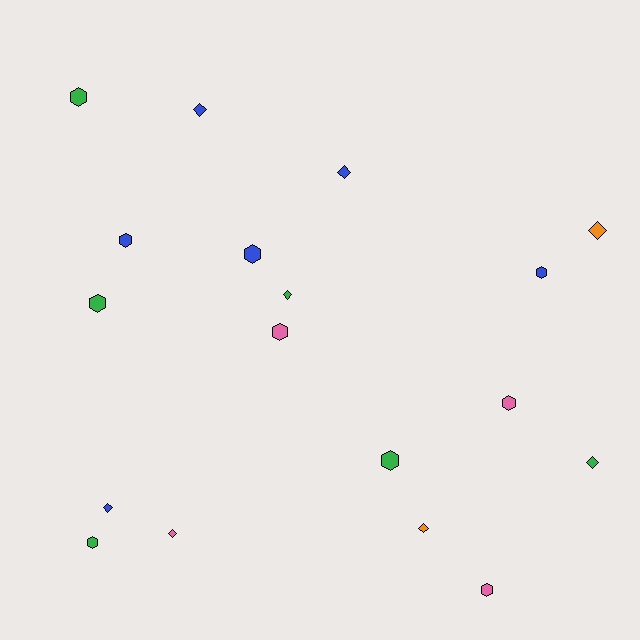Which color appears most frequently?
Green, with 6 objects.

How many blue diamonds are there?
There are 3 blue diamonds.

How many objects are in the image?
There are 18 objects.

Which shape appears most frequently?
Hexagon, with 10 objects.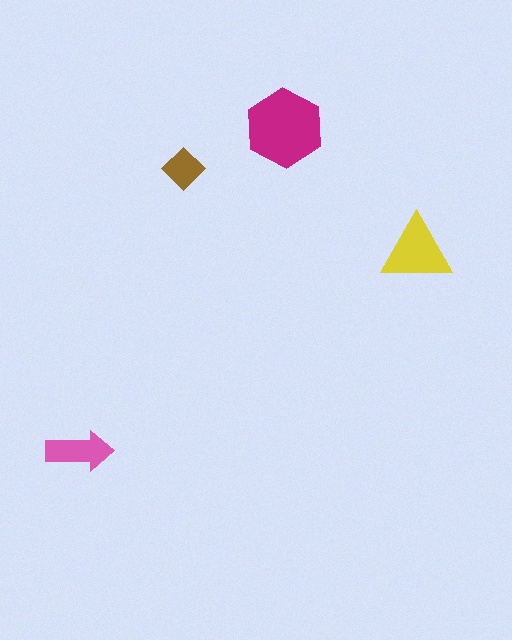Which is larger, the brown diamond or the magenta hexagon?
The magenta hexagon.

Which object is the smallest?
The brown diamond.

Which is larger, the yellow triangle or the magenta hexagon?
The magenta hexagon.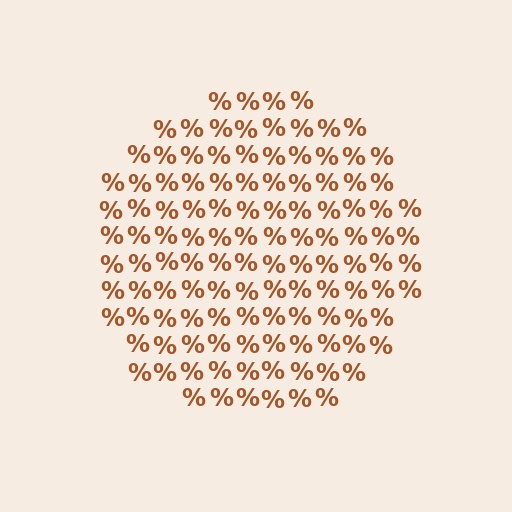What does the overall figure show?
The overall figure shows a circle.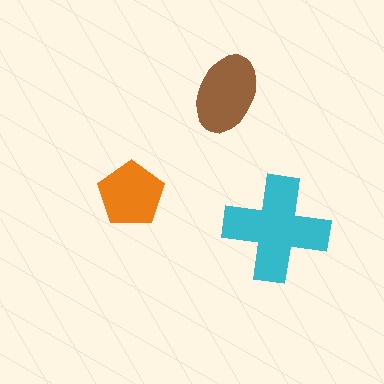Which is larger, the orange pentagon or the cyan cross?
The cyan cross.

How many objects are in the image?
There are 3 objects in the image.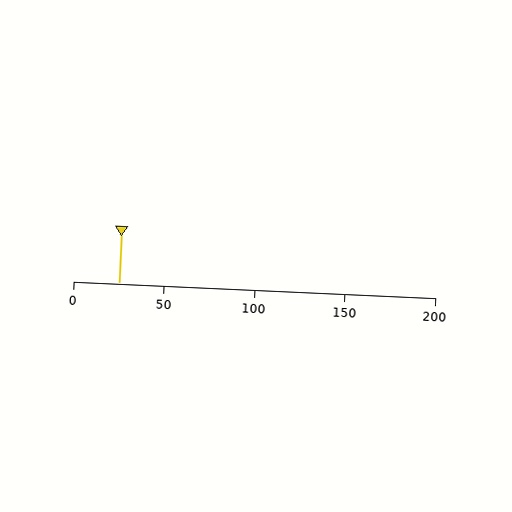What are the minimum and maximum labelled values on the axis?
The axis runs from 0 to 200.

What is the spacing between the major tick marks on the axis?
The major ticks are spaced 50 apart.